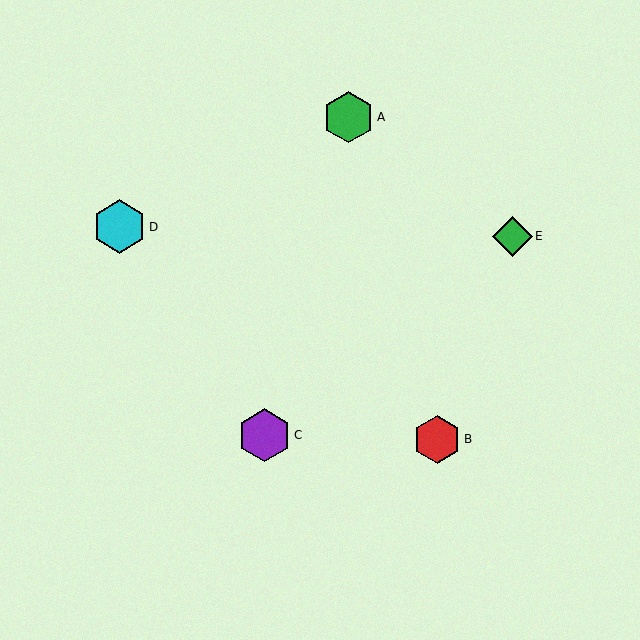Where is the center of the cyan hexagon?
The center of the cyan hexagon is at (119, 227).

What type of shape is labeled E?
Shape E is a green diamond.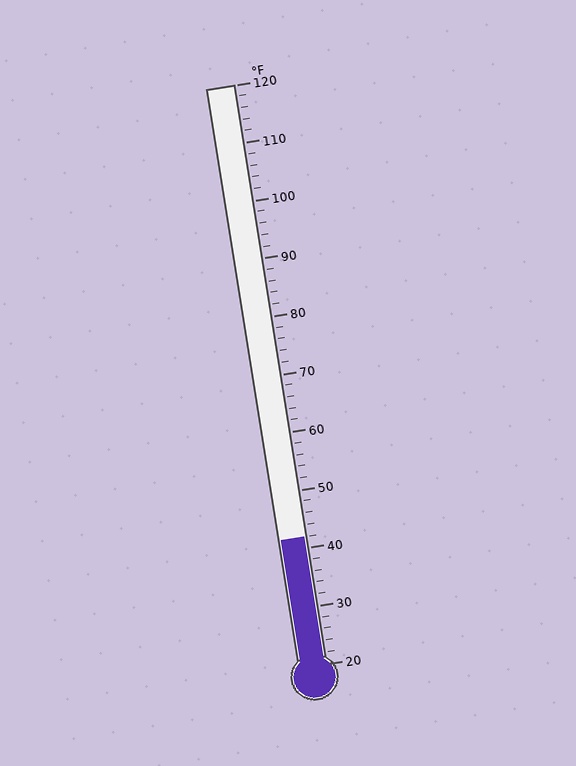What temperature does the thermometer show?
The thermometer shows approximately 42°F.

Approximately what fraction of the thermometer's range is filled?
The thermometer is filled to approximately 20% of its range.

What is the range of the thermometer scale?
The thermometer scale ranges from 20°F to 120°F.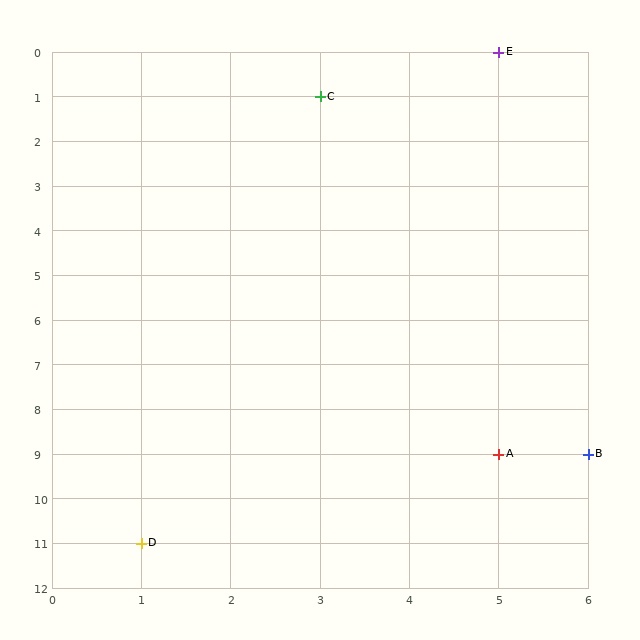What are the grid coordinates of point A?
Point A is at grid coordinates (5, 9).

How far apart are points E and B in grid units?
Points E and B are 1 column and 9 rows apart (about 9.1 grid units diagonally).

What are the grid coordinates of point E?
Point E is at grid coordinates (5, 0).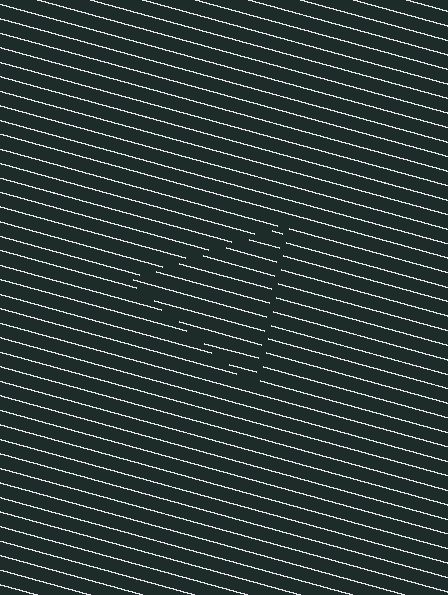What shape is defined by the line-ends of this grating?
An illusory triangle. The interior of the shape contains the same grating, shifted by half a period — the contour is defined by the phase discontinuity where line-ends from the inner and outer gratings abut.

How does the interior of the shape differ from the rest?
The interior of the shape contains the same grating, shifted by half a period — the contour is defined by the phase discontinuity where line-ends from the inner and outer gratings abut.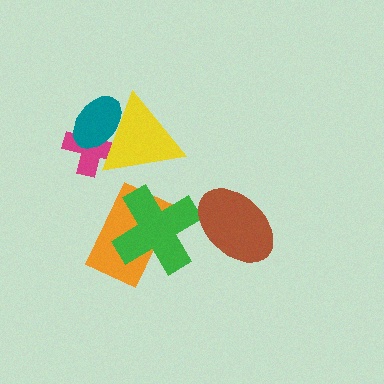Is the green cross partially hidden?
Yes, it is partially covered by another shape.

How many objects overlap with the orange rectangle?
1 object overlaps with the orange rectangle.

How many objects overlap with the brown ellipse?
1 object overlaps with the brown ellipse.